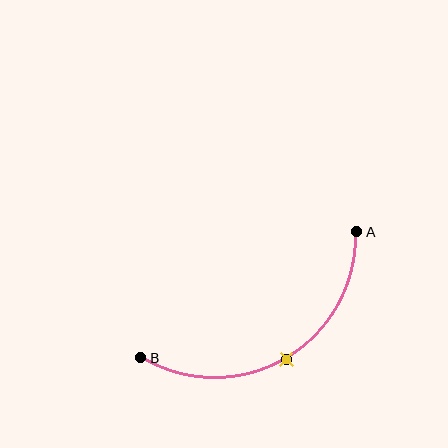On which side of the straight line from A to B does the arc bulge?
The arc bulges below the straight line connecting A and B.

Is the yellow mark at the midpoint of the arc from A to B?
Yes. The yellow mark lies on the arc at equal arc-length from both A and B — it is the arc midpoint.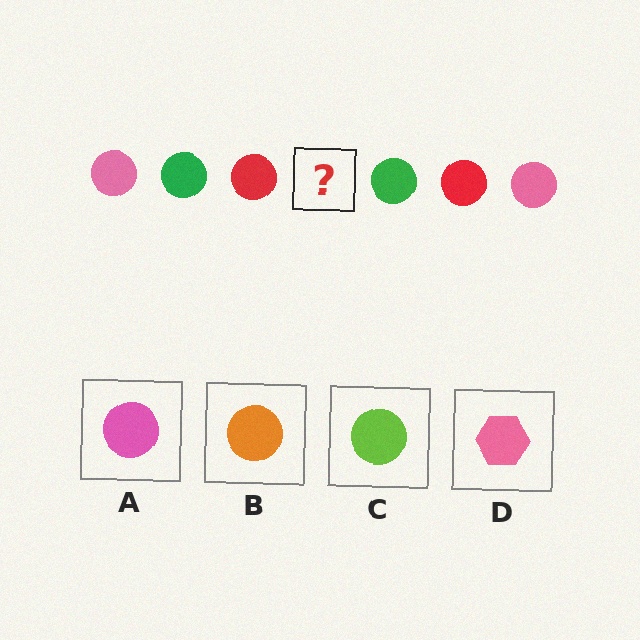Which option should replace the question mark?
Option A.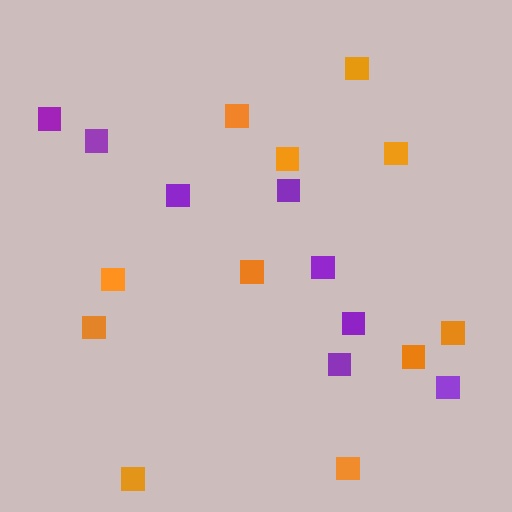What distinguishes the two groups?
There are 2 groups: one group of purple squares (8) and one group of orange squares (11).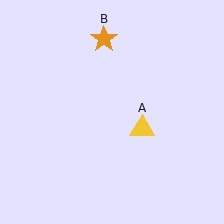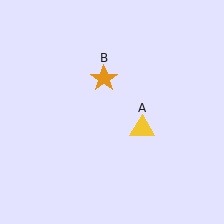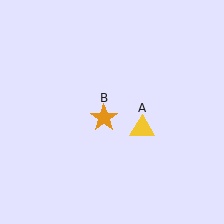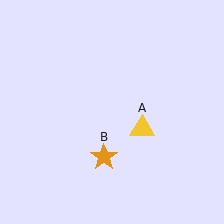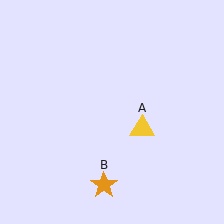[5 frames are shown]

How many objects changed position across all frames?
1 object changed position: orange star (object B).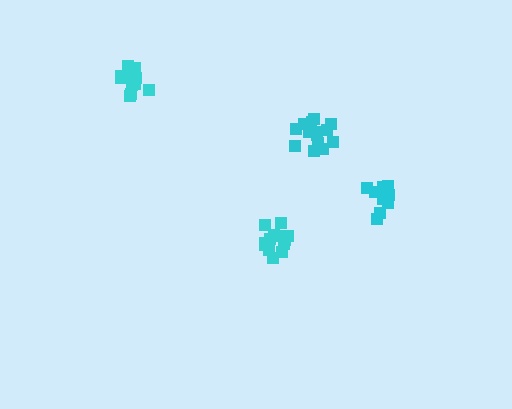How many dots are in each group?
Group 1: 10 dots, Group 2: 14 dots, Group 3: 14 dots, Group 4: 16 dots (54 total).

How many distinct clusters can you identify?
There are 4 distinct clusters.